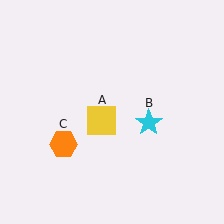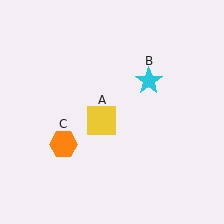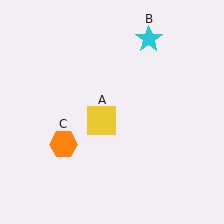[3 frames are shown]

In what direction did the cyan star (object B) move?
The cyan star (object B) moved up.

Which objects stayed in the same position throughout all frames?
Yellow square (object A) and orange hexagon (object C) remained stationary.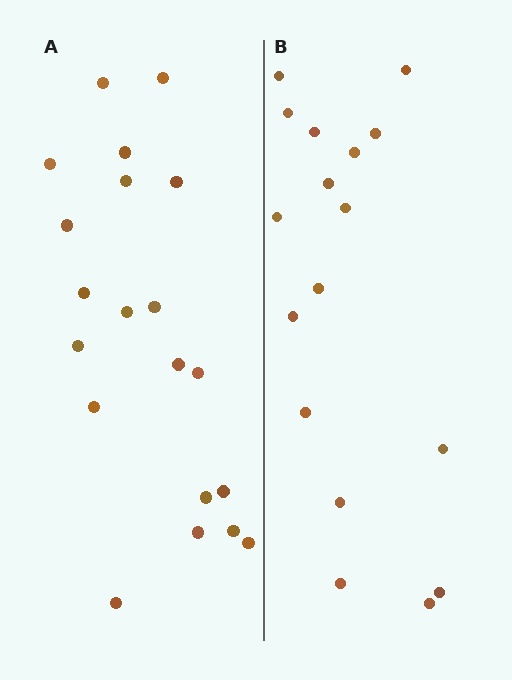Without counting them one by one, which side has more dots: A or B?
Region A (the left region) has more dots.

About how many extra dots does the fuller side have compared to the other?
Region A has just a few more — roughly 2 or 3 more dots than region B.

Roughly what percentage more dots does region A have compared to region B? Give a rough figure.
About 20% more.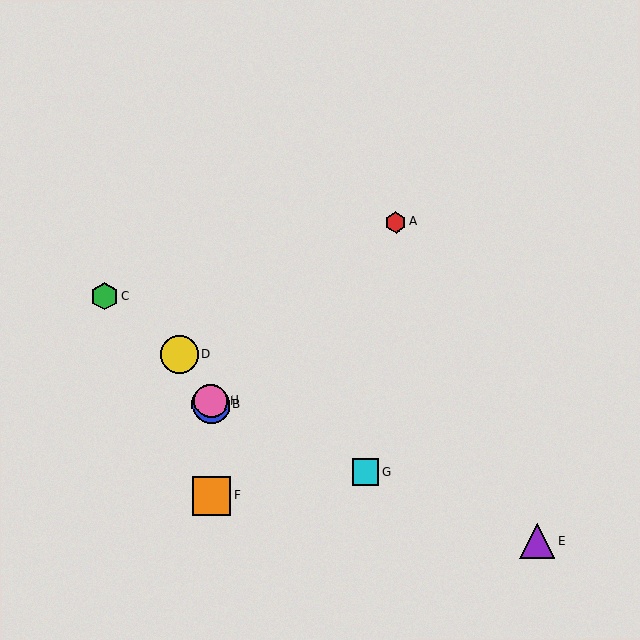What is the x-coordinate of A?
Object A is at x≈396.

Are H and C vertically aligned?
No, H is at x≈211 and C is at x≈104.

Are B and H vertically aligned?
Yes, both are at x≈211.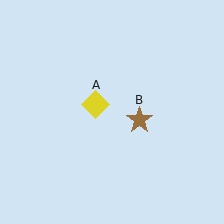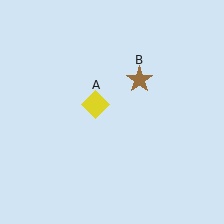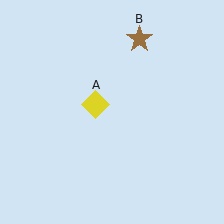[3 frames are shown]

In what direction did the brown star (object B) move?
The brown star (object B) moved up.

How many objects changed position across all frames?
1 object changed position: brown star (object B).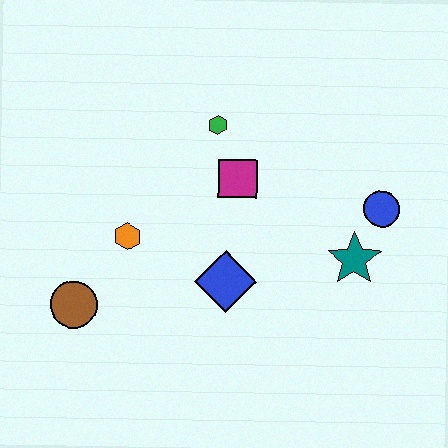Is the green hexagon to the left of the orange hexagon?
No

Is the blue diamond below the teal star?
Yes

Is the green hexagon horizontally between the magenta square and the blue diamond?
No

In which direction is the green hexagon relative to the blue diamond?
The green hexagon is above the blue diamond.